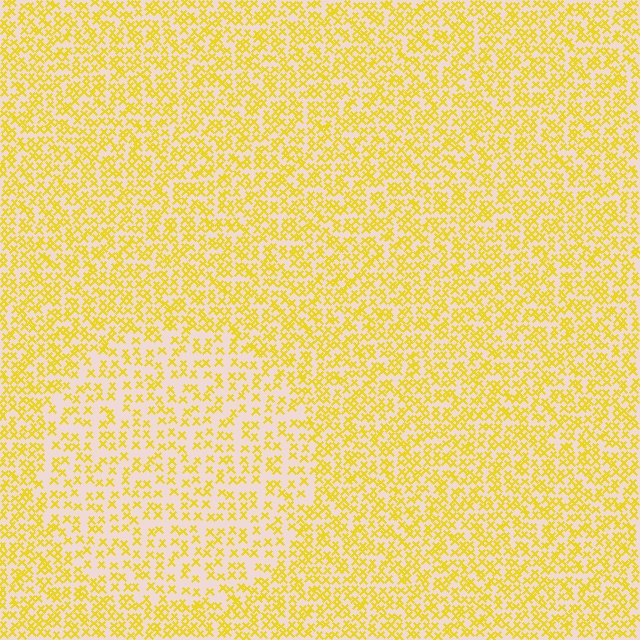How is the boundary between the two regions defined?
The boundary is defined by a change in element density (approximately 1.8x ratio). All elements are the same color, size, and shape.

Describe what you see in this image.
The image contains small yellow elements arranged at two different densities. A circle-shaped region is visible where the elements are less densely packed than the surrounding area.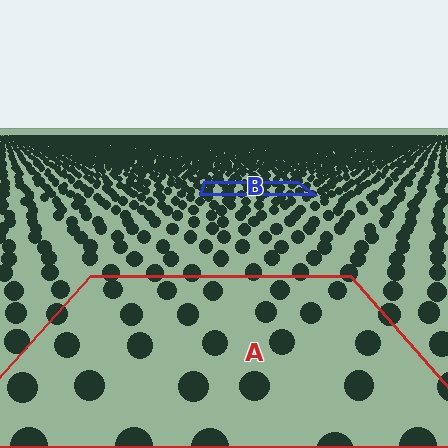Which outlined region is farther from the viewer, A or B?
Region B is farther from the viewer — the texture elements inside it appear smaller and more densely packed.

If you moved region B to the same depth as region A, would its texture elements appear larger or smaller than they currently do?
They would appear larger. At a closer depth, the same texture elements are projected at a bigger on-screen size.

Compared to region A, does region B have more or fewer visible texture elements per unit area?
Region B has more texture elements per unit area — they are packed more densely because it is farther away.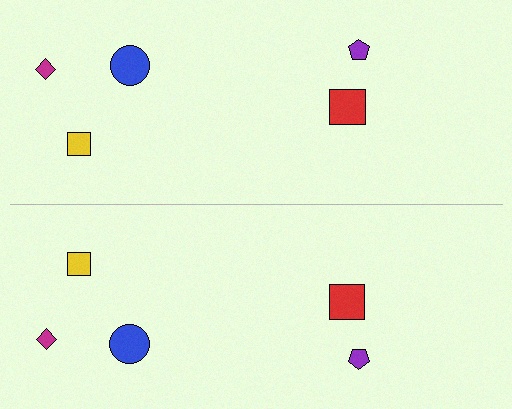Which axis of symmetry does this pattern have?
The pattern has a horizontal axis of symmetry running through the center of the image.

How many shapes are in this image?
There are 10 shapes in this image.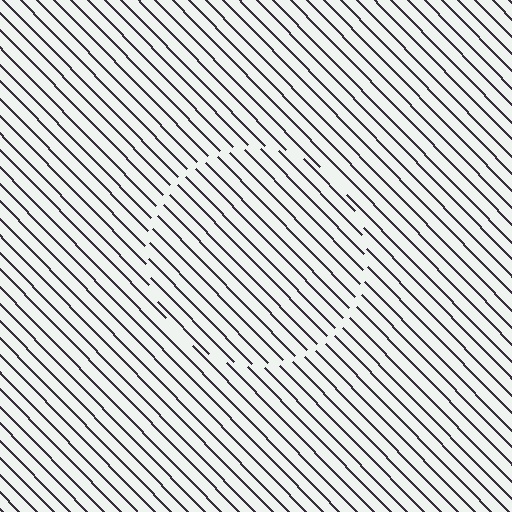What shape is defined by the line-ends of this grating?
An illusory circle. The interior of the shape contains the same grating, shifted by half a period — the contour is defined by the phase discontinuity where line-ends from the inner and outer gratings abut.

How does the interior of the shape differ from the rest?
The interior of the shape contains the same grating, shifted by half a period — the contour is defined by the phase discontinuity where line-ends from the inner and outer gratings abut.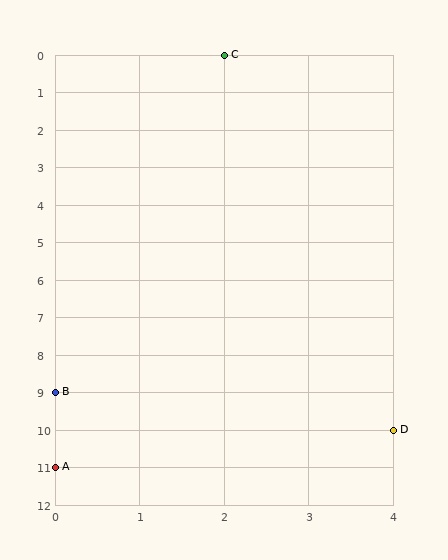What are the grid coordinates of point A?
Point A is at grid coordinates (0, 11).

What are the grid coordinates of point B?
Point B is at grid coordinates (0, 9).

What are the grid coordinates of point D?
Point D is at grid coordinates (4, 10).